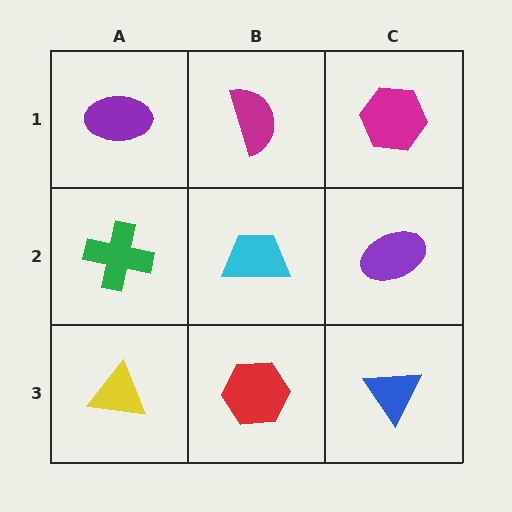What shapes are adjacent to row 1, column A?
A green cross (row 2, column A), a magenta semicircle (row 1, column B).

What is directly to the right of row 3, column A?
A red hexagon.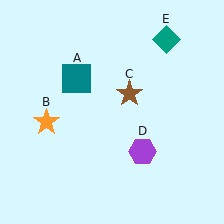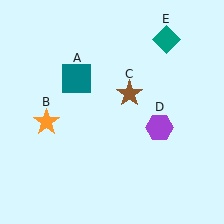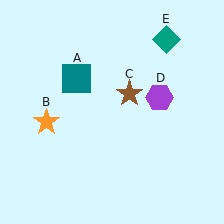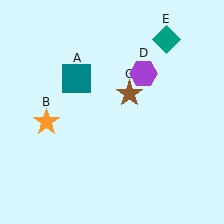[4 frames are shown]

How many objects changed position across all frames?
1 object changed position: purple hexagon (object D).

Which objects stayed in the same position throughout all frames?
Teal square (object A) and orange star (object B) and brown star (object C) and teal diamond (object E) remained stationary.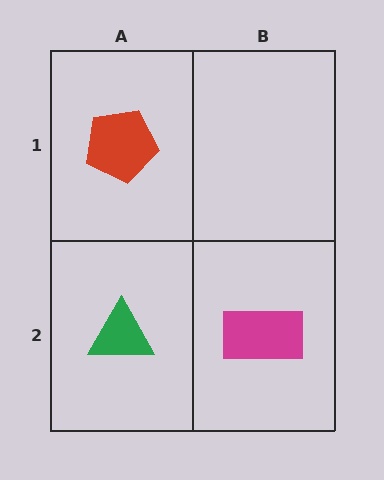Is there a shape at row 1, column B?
No, that cell is empty.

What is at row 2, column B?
A magenta rectangle.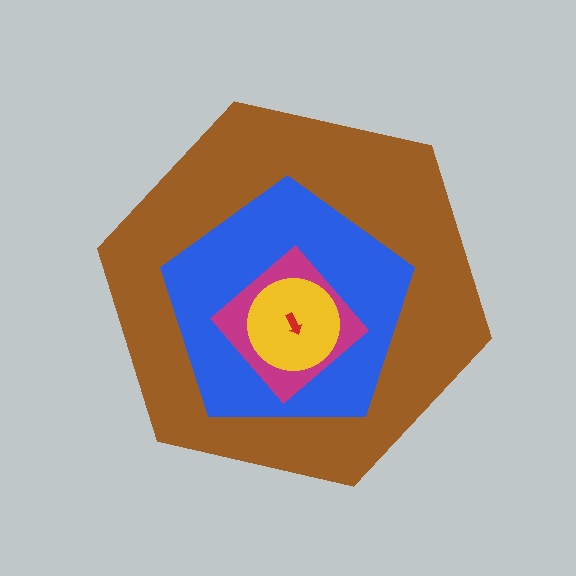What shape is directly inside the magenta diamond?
The yellow circle.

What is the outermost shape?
The brown hexagon.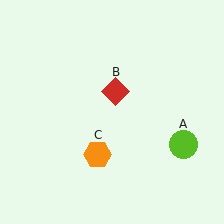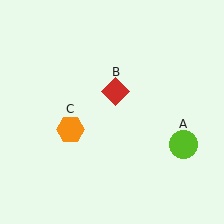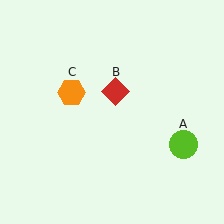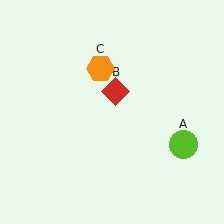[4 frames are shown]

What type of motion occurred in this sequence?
The orange hexagon (object C) rotated clockwise around the center of the scene.